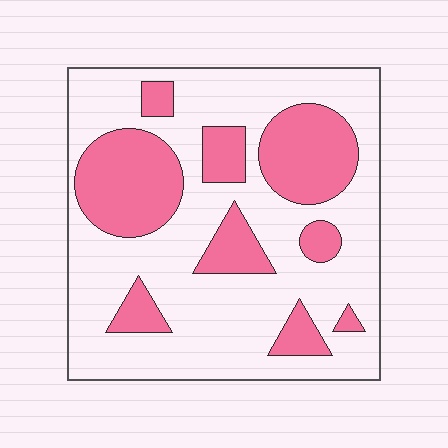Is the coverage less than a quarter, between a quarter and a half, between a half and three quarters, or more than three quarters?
Between a quarter and a half.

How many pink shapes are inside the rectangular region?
9.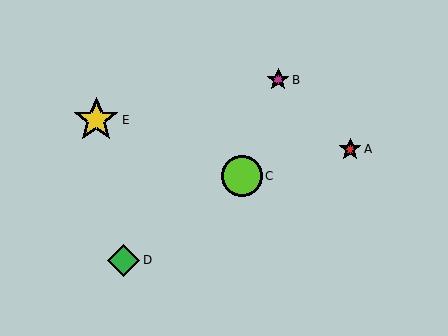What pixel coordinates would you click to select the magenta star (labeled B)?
Click at (278, 80) to select the magenta star B.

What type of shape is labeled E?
Shape E is a yellow star.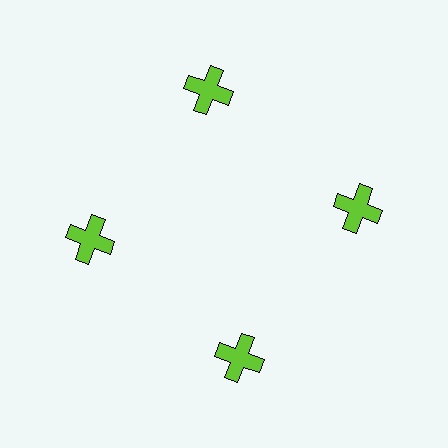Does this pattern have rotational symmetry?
Yes, this pattern has 4-fold rotational symmetry. It looks the same after rotating 90 degrees around the center.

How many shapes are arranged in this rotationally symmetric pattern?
There are 4 shapes, arranged in 4 groups of 1.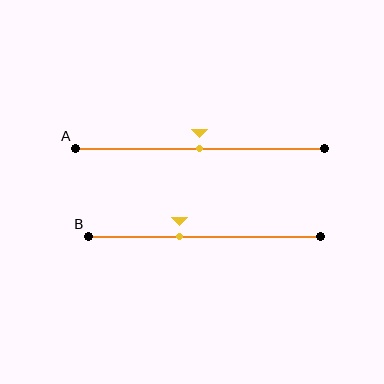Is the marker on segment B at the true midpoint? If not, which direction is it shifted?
No, the marker on segment B is shifted to the left by about 11% of the segment length.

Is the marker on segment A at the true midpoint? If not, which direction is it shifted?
Yes, the marker on segment A is at the true midpoint.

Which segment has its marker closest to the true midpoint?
Segment A has its marker closest to the true midpoint.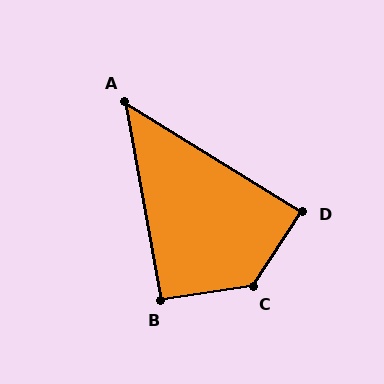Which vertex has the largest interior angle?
C, at approximately 132 degrees.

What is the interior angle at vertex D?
Approximately 88 degrees (approximately right).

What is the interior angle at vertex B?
Approximately 92 degrees (approximately right).